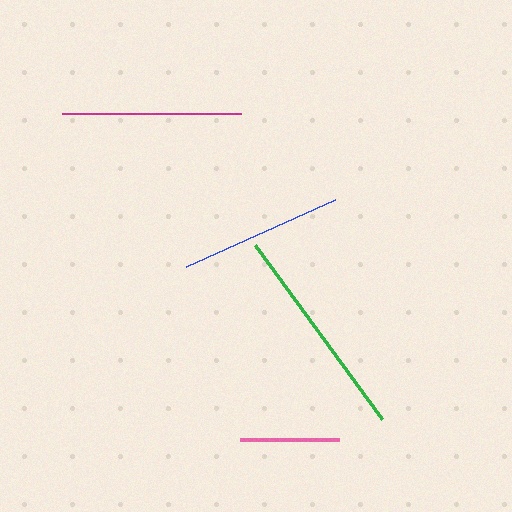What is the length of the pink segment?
The pink segment is approximately 98 pixels long.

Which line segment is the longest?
The green line is the longest at approximately 215 pixels.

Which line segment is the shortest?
The pink line is the shortest at approximately 98 pixels.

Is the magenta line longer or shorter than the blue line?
The magenta line is longer than the blue line.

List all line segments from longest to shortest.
From longest to shortest: green, magenta, blue, pink.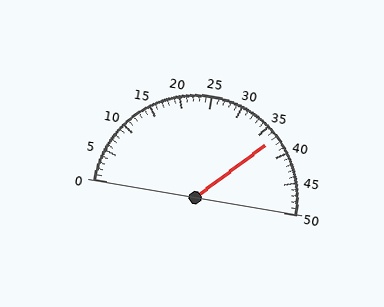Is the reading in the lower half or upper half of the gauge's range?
The reading is in the upper half of the range (0 to 50).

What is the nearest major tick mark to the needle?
The nearest major tick mark is 35.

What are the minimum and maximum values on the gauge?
The gauge ranges from 0 to 50.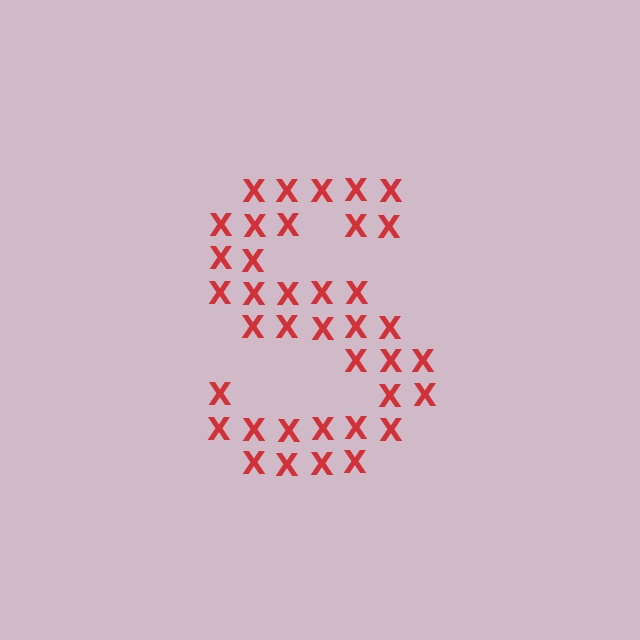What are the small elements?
The small elements are letter X's.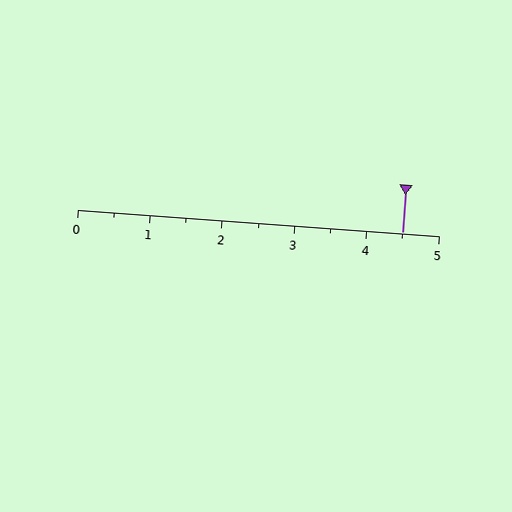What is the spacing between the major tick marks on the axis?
The major ticks are spaced 1 apart.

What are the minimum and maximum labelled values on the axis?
The axis runs from 0 to 5.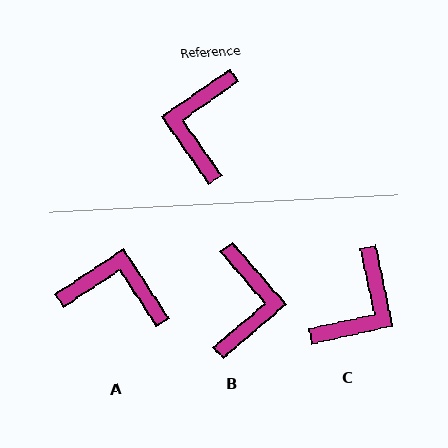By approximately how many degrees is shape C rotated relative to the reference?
Approximately 157 degrees counter-clockwise.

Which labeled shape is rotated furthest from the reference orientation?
B, about 174 degrees away.